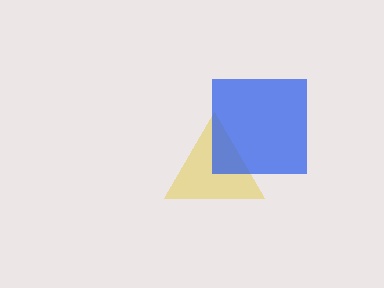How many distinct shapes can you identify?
There are 2 distinct shapes: a yellow triangle, a blue square.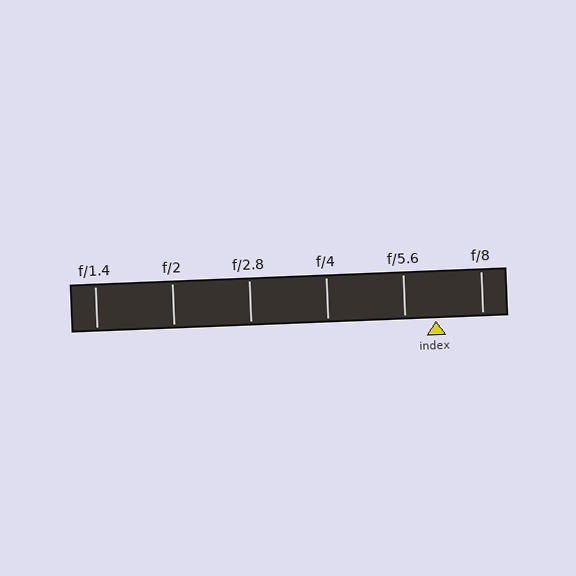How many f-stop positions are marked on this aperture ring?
There are 6 f-stop positions marked.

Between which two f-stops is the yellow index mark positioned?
The index mark is between f/5.6 and f/8.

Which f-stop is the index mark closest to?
The index mark is closest to f/5.6.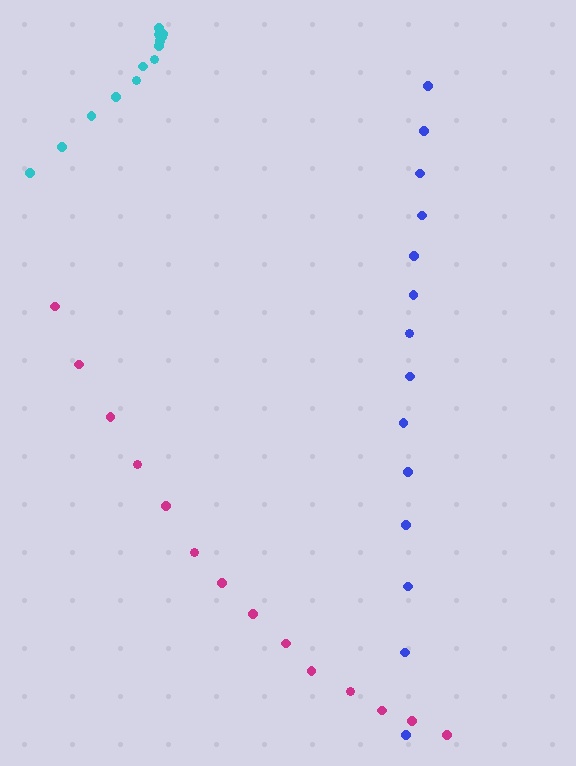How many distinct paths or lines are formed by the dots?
There are 3 distinct paths.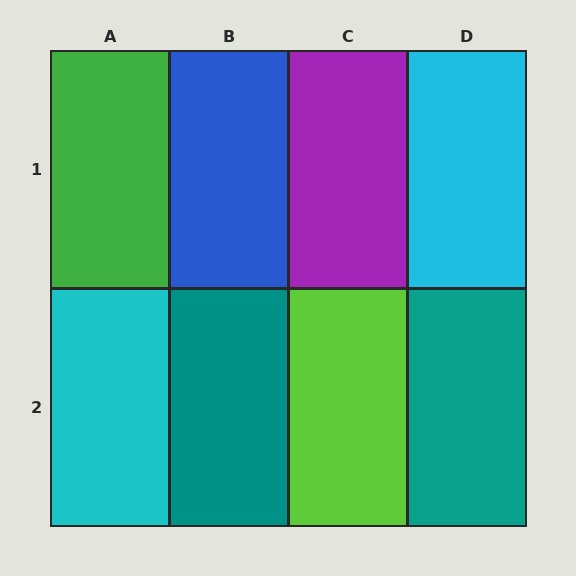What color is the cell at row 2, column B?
Teal.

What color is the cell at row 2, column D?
Teal.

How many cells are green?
1 cell is green.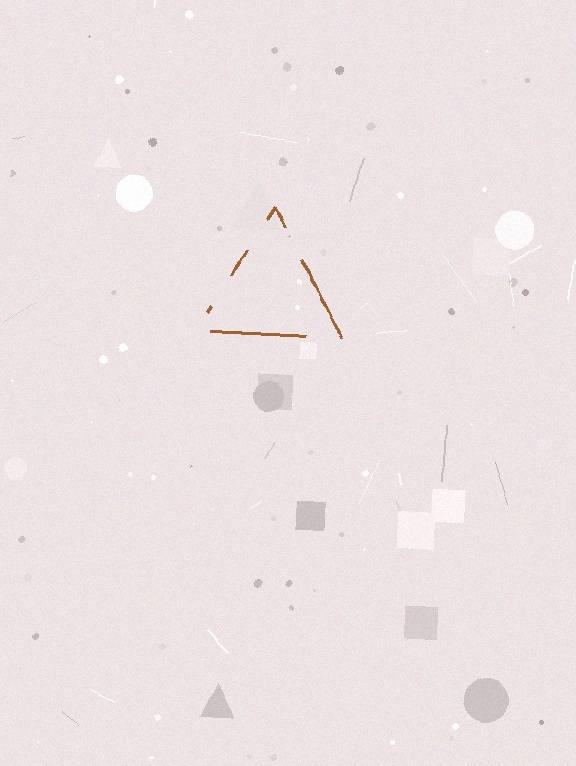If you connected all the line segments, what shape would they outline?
They would outline a triangle.